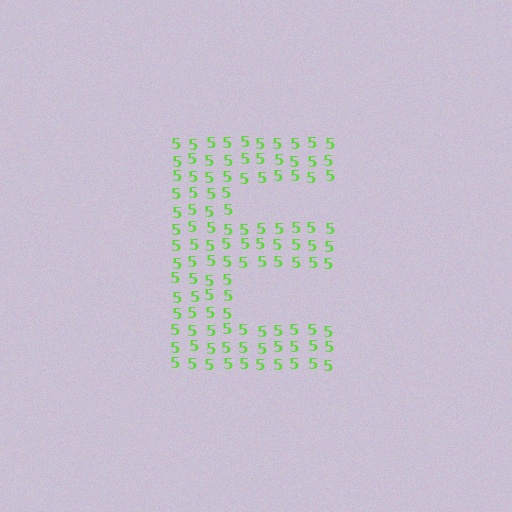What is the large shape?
The large shape is the letter E.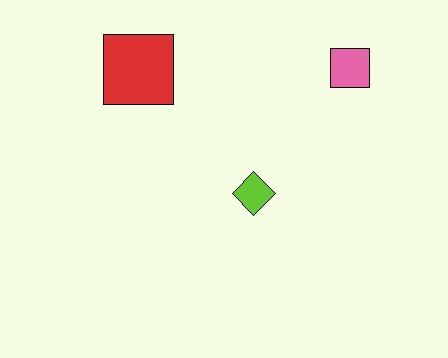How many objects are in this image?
There are 3 objects.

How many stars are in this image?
There are no stars.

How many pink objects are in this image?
There is 1 pink object.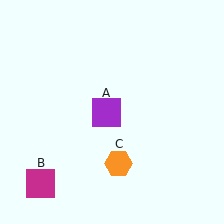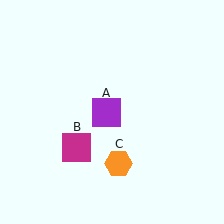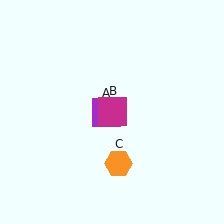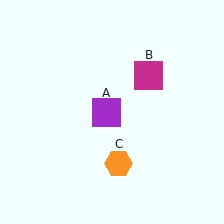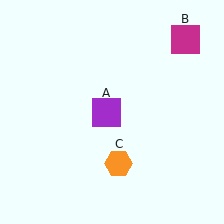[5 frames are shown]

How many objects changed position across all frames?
1 object changed position: magenta square (object B).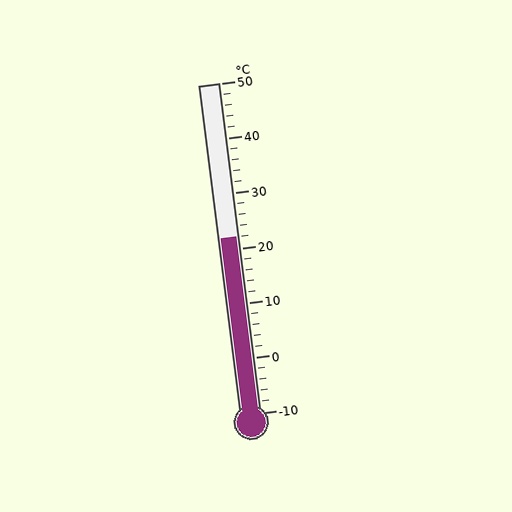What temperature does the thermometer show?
The thermometer shows approximately 22°C.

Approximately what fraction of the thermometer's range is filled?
The thermometer is filled to approximately 55% of its range.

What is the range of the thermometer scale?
The thermometer scale ranges from -10°C to 50°C.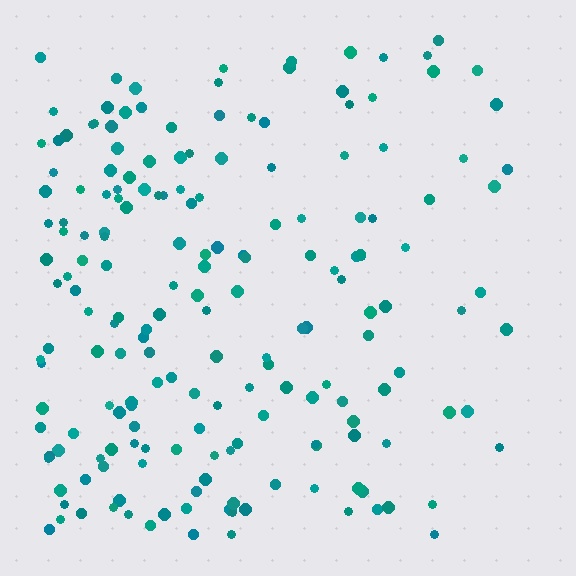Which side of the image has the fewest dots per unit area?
The right.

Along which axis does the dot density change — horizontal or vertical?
Horizontal.